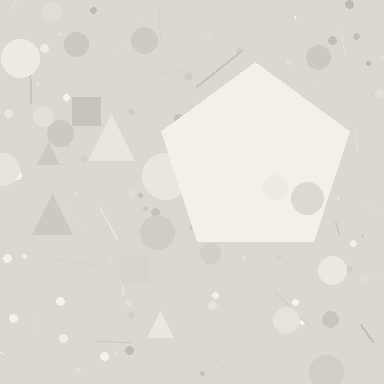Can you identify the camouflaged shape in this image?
The camouflaged shape is a pentagon.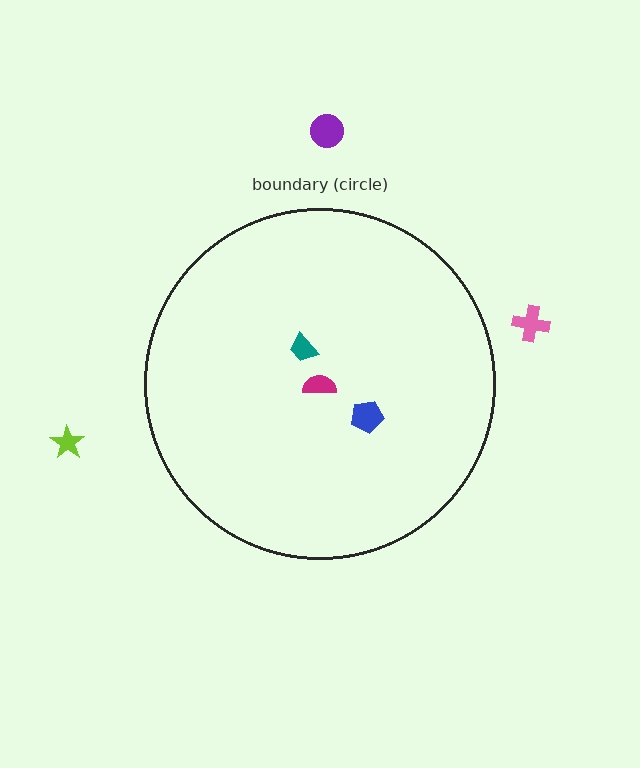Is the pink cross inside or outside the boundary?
Outside.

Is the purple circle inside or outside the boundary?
Outside.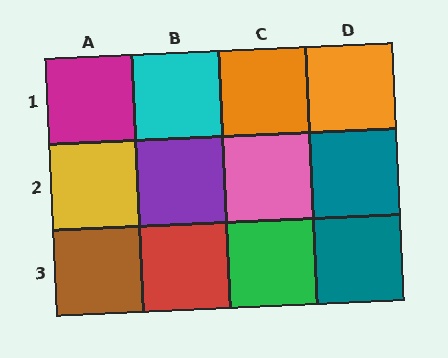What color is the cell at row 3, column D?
Teal.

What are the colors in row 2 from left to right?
Yellow, purple, pink, teal.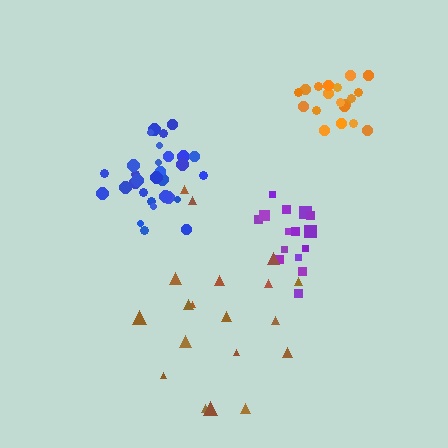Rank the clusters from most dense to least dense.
blue, orange, purple, brown.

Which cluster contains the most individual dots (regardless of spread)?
Blue (32).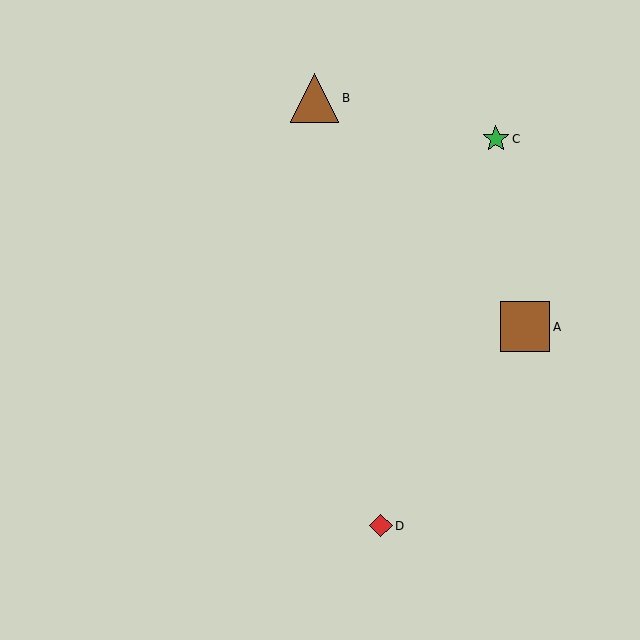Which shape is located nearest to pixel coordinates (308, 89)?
The brown triangle (labeled B) at (315, 98) is nearest to that location.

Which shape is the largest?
The brown square (labeled A) is the largest.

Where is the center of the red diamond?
The center of the red diamond is at (381, 526).